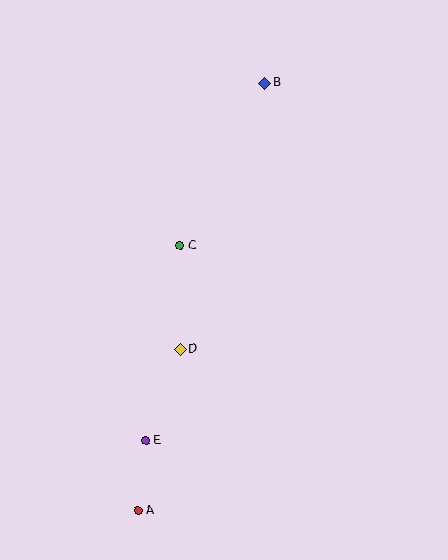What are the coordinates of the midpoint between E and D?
The midpoint between E and D is at (163, 395).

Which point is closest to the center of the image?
Point C at (180, 246) is closest to the center.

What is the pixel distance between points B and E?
The distance between B and E is 376 pixels.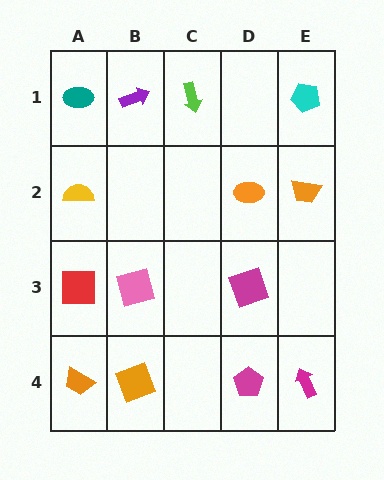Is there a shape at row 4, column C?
No, that cell is empty.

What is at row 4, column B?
An orange square.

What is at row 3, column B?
A pink square.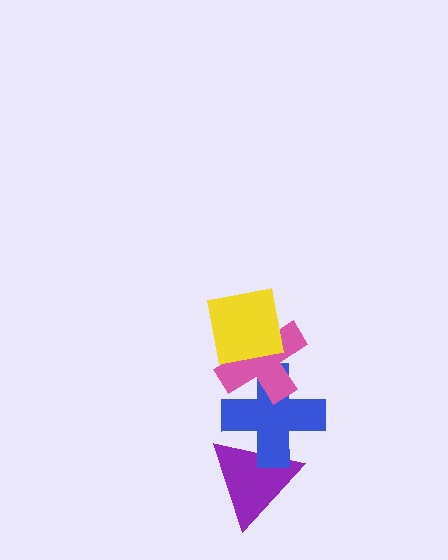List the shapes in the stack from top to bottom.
From top to bottom: the yellow square, the pink cross, the blue cross, the purple triangle.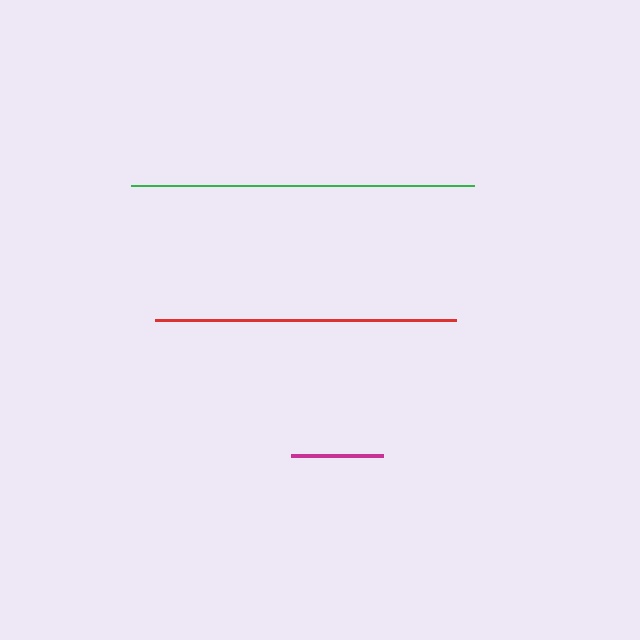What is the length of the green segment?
The green segment is approximately 344 pixels long.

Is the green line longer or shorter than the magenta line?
The green line is longer than the magenta line.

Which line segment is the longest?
The green line is the longest at approximately 344 pixels.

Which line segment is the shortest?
The magenta line is the shortest at approximately 92 pixels.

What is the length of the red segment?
The red segment is approximately 301 pixels long.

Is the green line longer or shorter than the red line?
The green line is longer than the red line.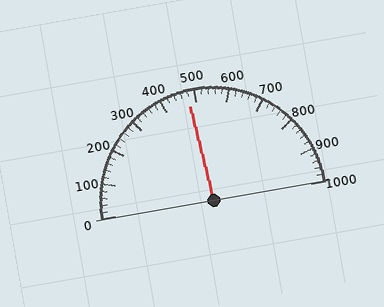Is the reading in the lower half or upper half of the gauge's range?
The reading is in the lower half of the range (0 to 1000).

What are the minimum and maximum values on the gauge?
The gauge ranges from 0 to 1000.